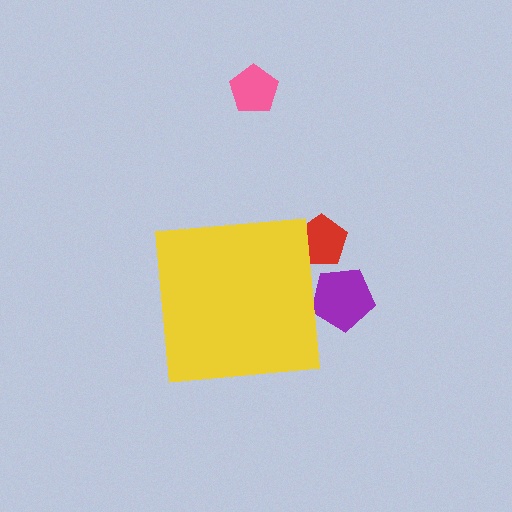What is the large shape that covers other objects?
A yellow square.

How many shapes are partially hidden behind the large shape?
2 shapes are partially hidden.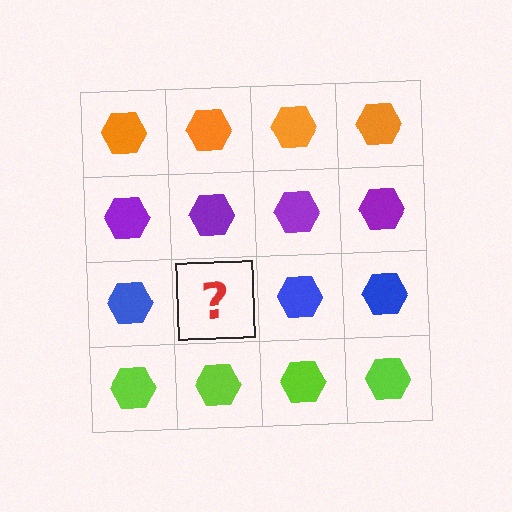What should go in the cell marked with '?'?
The missing cell should contain a blue hexagon.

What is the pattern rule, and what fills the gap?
The rule is that each row has a consistent color. The gap should be filled with a blue hexagon.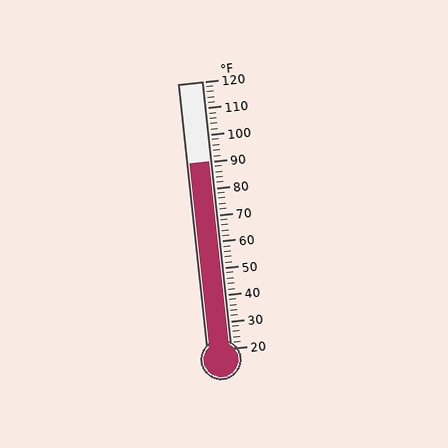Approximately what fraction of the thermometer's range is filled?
The thermometer is filled to approximately 70% of its range.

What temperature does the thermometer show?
The thermometer shows approximately 90°F.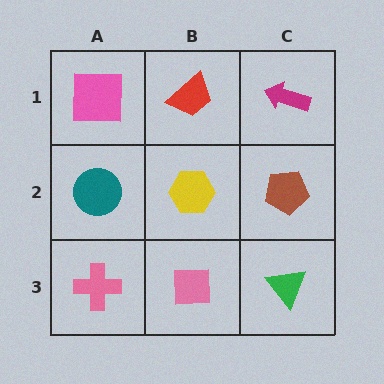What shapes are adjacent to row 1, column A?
A teal circle (row 2, column A), a red trapezoid (row 1, column B).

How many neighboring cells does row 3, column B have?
3.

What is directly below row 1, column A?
A teal circle.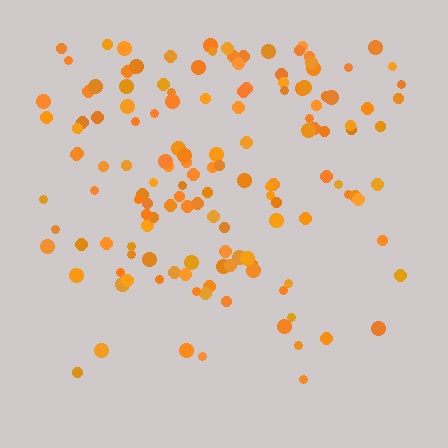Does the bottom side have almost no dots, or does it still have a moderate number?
Still a moderate number, just noticeably fewer than the top.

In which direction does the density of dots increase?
From bottom to top, with the top side densest.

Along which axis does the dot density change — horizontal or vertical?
Vertical.